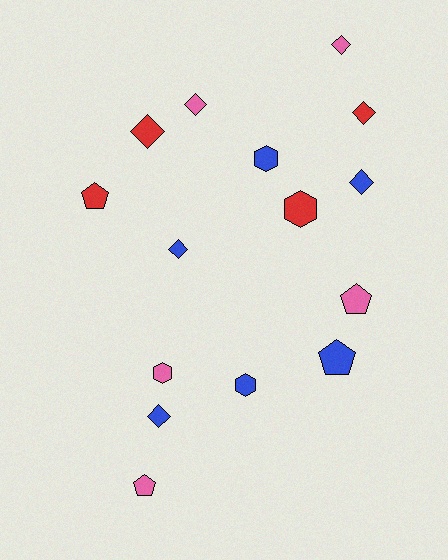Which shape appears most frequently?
Diamond, with 7 objects.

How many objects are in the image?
There are 15 objects.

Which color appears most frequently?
Blue, with 6 objects.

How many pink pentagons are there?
There are 2 pink pentagons.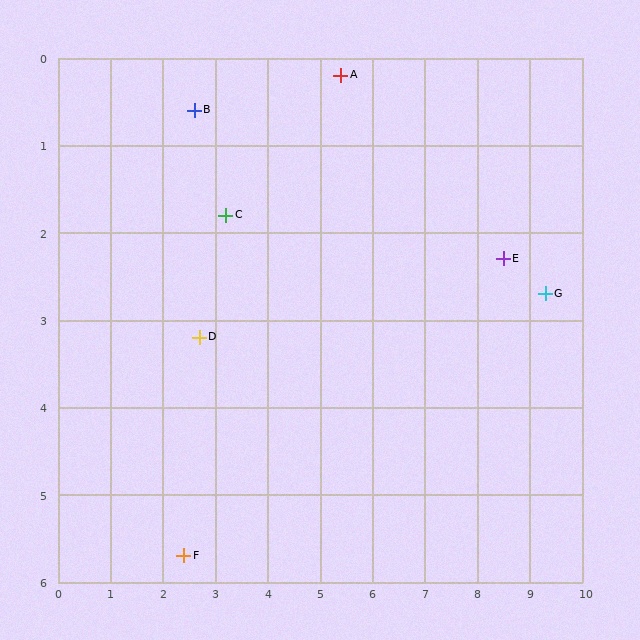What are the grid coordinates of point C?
Point C is at approximately (3.2, 1.8).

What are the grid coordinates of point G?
Point G is at approximately (9.3, 2.7).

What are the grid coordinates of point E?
Point E is at approximately (8.5, 2.3).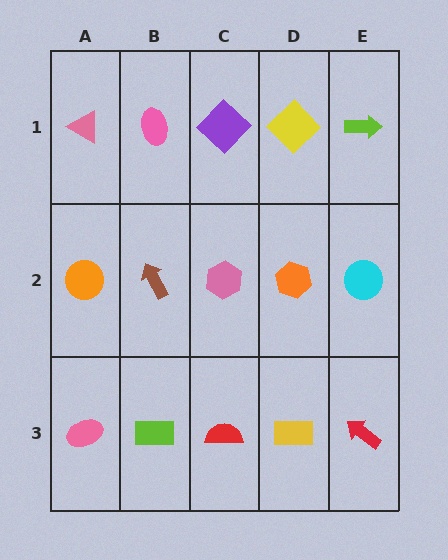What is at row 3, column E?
A red arrow.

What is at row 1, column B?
A pink ellipse.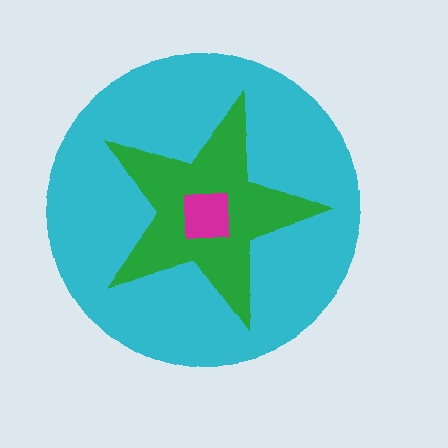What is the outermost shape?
The cyan circle.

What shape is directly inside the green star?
The magenta square.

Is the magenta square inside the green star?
Yes.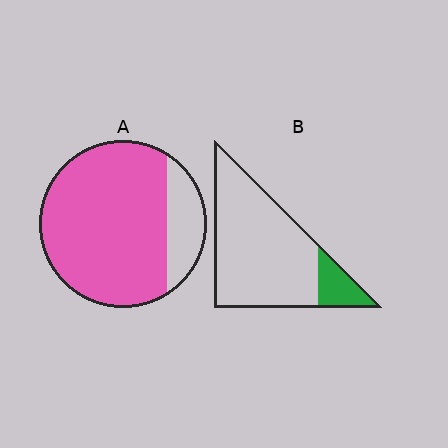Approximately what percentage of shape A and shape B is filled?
A is approximately 80% and B is approximately 15%.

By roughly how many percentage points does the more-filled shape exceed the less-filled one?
By roughly 65 percentage points (A over B).